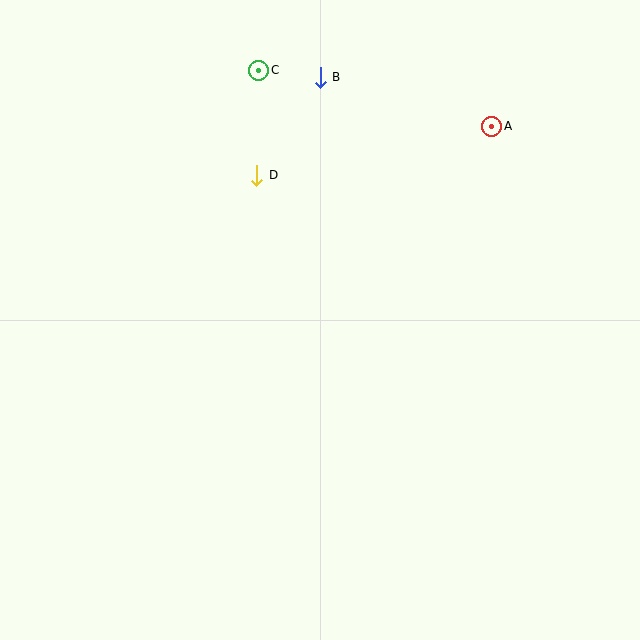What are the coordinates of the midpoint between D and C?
The midpoint between D and C is at (258, 123).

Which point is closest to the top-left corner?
Point C is closest to the top-left corner.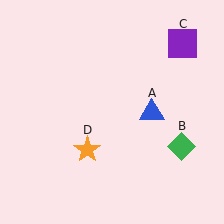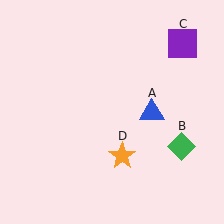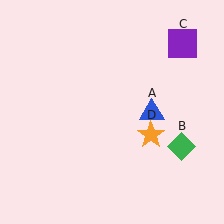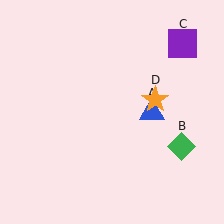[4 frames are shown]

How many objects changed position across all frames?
1 object changed position: orange star (object D).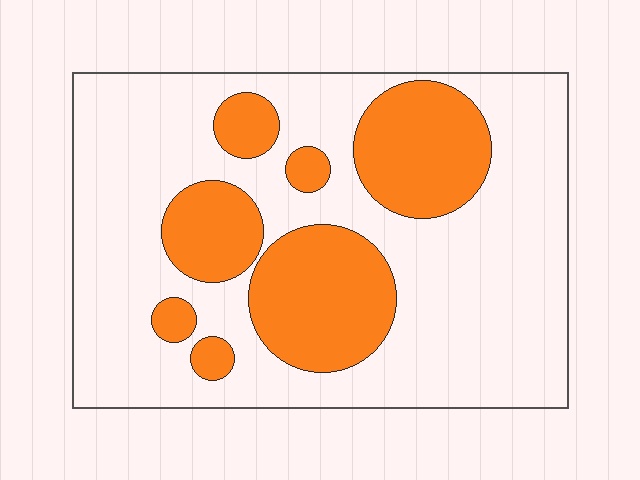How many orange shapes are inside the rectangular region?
7.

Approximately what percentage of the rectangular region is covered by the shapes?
Approximately 30%.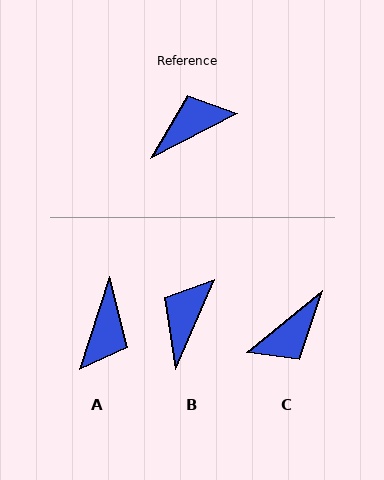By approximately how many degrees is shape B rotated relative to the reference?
Approximately 39 degrees counter-clockwise.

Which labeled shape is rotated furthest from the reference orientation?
C, about 168 degrees away.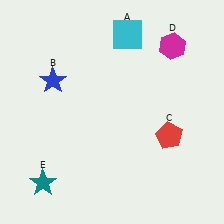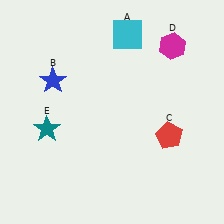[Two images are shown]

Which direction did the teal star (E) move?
The teal star (E) moved up.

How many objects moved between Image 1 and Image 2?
1 object moved between the two images.